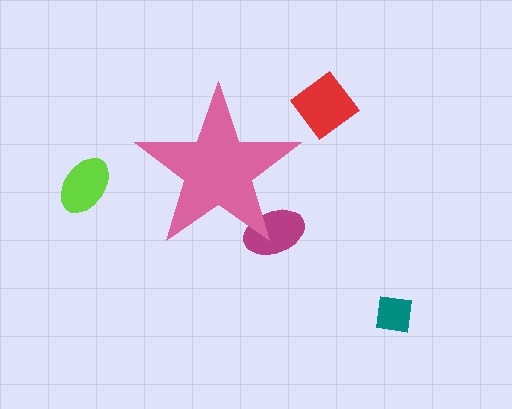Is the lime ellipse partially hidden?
No, the lime ellipse is fully visible.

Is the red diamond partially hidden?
No, the red diamond is fully visible.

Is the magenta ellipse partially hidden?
Yes, the magenta ellipse is partially hidden behind the pink star.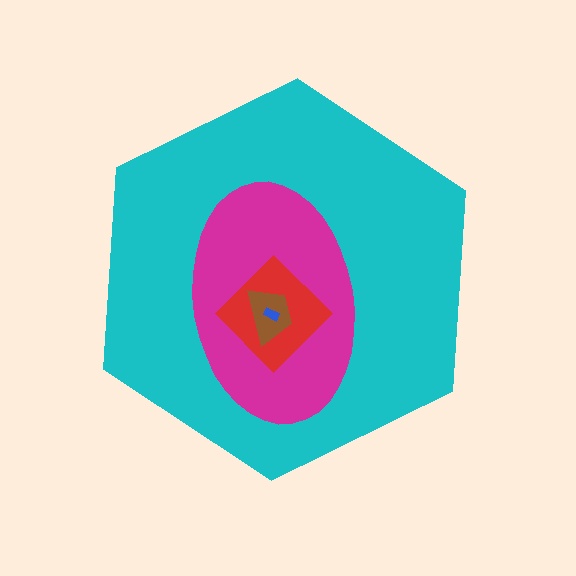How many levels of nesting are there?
5.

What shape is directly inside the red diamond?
The brown trapezoid.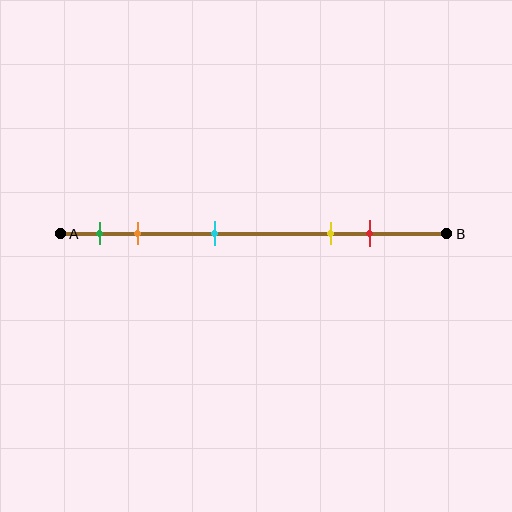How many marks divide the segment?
There are 5 marks dividing the segment.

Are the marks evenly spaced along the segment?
No, the marks are not evenly spaced.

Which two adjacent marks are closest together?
The green and orange marks are the closest adjacent pair.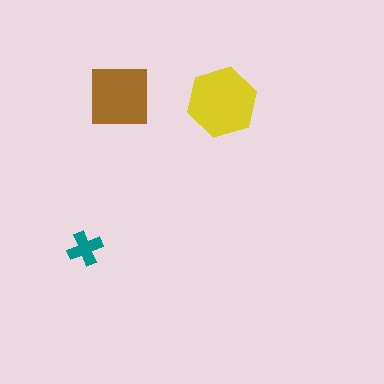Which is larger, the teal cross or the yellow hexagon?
The yellow hexagon.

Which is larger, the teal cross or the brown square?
The brown square.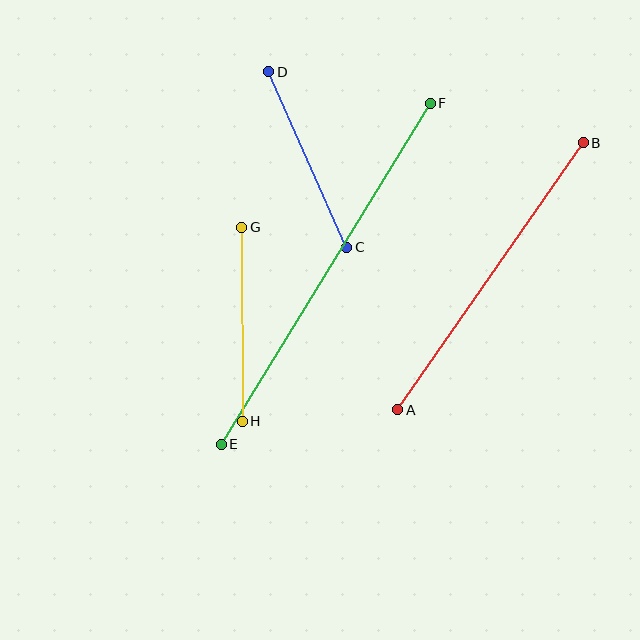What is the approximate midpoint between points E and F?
The midpoint is at approximately (326, 274) pixels.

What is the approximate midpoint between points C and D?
The midpoint is at approximately (308, 159) pixels.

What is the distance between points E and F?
The distance is approximately 400 pixels.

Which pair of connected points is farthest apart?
Points E and F are farthest apart.